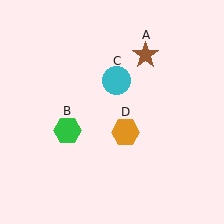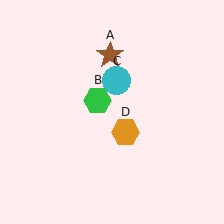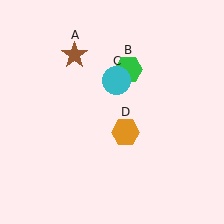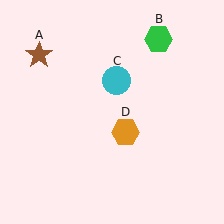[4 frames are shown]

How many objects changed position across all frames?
2 objects changed position: brown star (object A), green hexagon (object B).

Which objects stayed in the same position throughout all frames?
Cyan circle (object C) and orange hexagon (object D) remained stationary.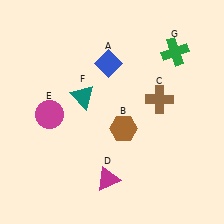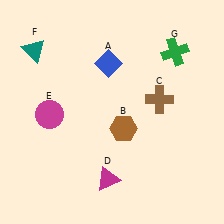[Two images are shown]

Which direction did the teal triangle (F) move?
The teal triangle (F) moved left.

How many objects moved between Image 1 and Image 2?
1 object moved between the two images.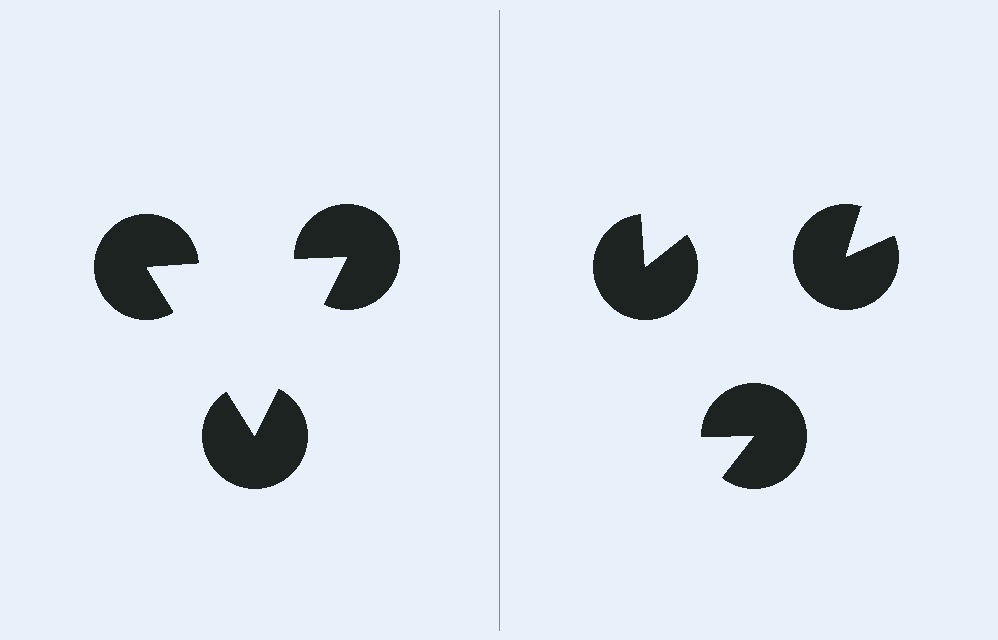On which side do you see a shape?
An illusory triangle appears on the left side. On the right side the wedge cuts are rotated, so no coherent shape forms.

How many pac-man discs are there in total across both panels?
6 — 3 on each side.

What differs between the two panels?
The pac-man discs are positioned identically on both sides; only the wedge orientations differ. On the left they align to a triangle; on the right they are misaligned.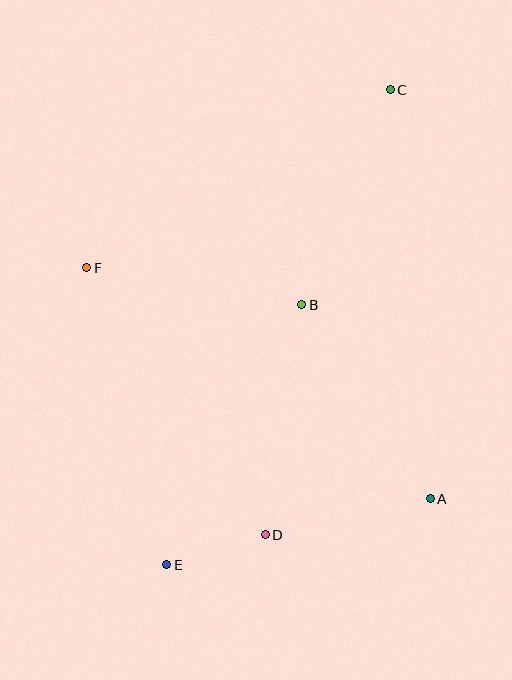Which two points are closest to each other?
Points D and E are closest to each other.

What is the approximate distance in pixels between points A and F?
The distance between A and F is approximately 414 pixels.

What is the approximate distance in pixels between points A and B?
The distance between A and B is approximately 233 pixels.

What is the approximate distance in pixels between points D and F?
The distance between D and F is approximately 321 pixels.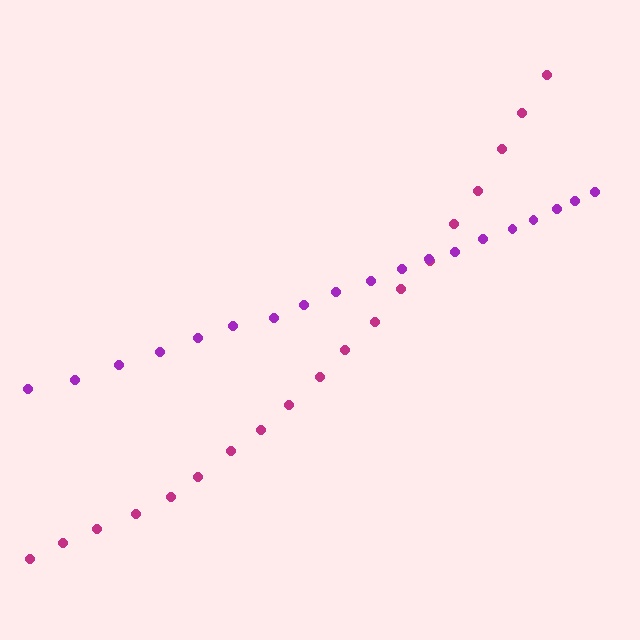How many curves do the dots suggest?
There are 2 distinct paths.